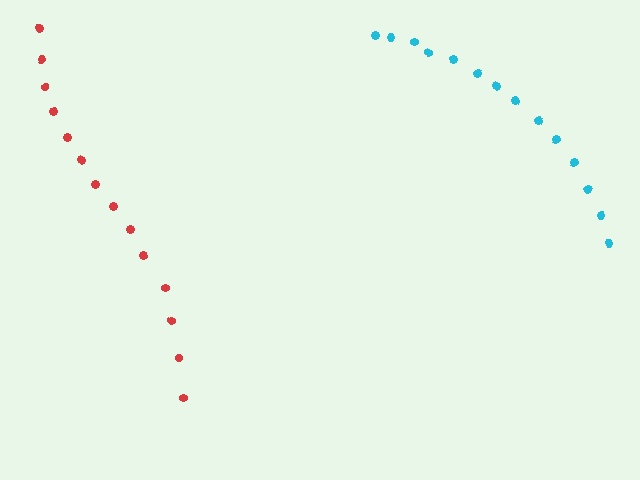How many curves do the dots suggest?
There are 2 distinct paths.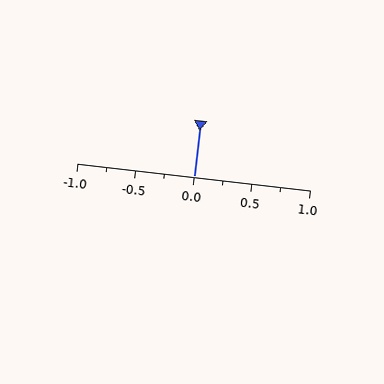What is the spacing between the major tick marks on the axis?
The major ticks are spaced 0.5 apart.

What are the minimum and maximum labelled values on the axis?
The axis runs from -1.0 to 1.0.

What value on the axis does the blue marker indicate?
The marker indicates approximately 0.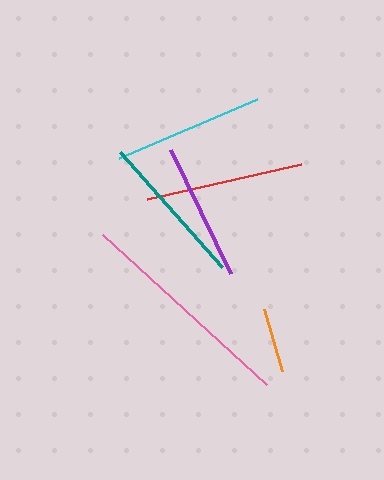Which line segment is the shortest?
The orange line is the shortest at approximately 64 pixels.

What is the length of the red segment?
The red segment is approximately 158 pixels long.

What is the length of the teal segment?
The teal segment is approximately 155 pixels long.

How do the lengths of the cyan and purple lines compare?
The cyan and purple lines are approximately the same length.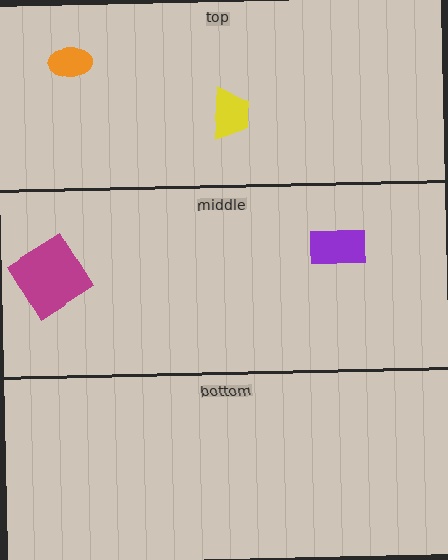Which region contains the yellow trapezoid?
The top region.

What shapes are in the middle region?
The magenta diamond, the purple rectangle.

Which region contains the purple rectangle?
The middle region.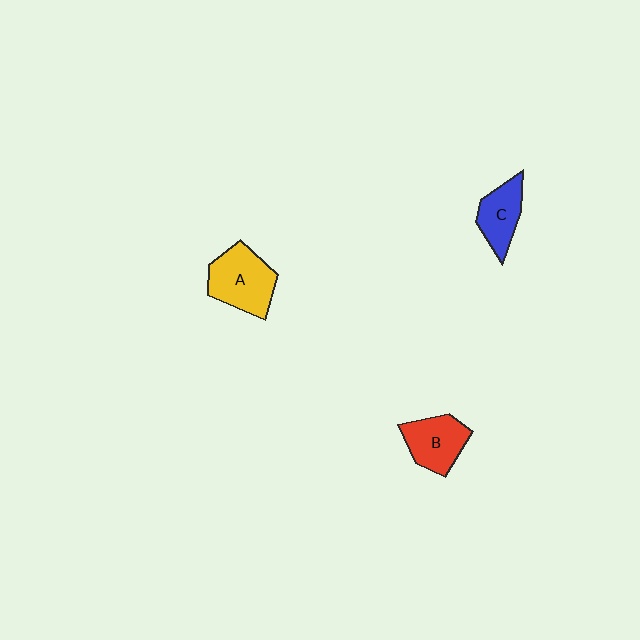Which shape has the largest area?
Shape A (yellow).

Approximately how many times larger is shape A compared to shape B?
Approximately 1.2 times.